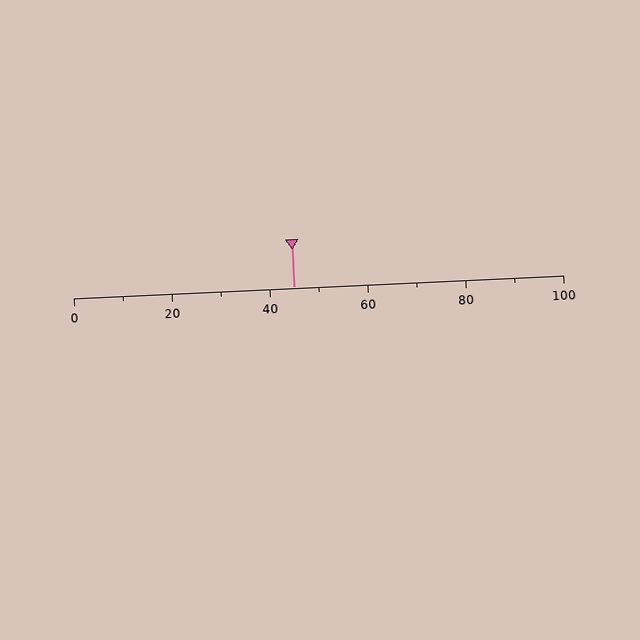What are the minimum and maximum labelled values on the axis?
The axis runs from 0 to 100.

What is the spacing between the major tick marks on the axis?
The major ticks are spaced 20 apart.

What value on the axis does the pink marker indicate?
The marker indicates approximately 45.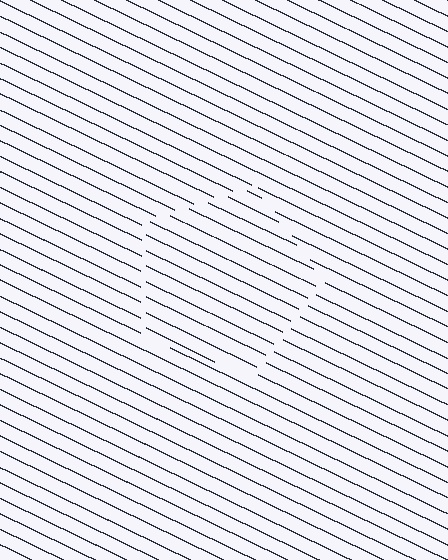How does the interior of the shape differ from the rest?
The interior of the shape contains the same grating, shifted by half a period — the contour is defined by the phase discontinuity where line-ends from the inner and outer gratings abut.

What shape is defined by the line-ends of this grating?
An illusory pentagon. The interior of the shape contains the same grating, shifted by half a period — the contour is defined by the phase discontinuity where line-ends from the inner and outer gratings abut.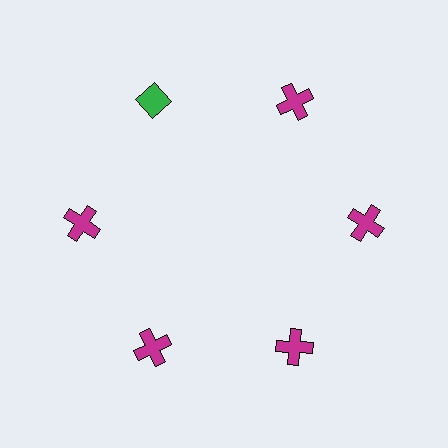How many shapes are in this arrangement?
There are 6 shapes arranged in a ring pattern.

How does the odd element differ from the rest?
It differs in both color (green instead of magenta) and shape (diamond instead of cross).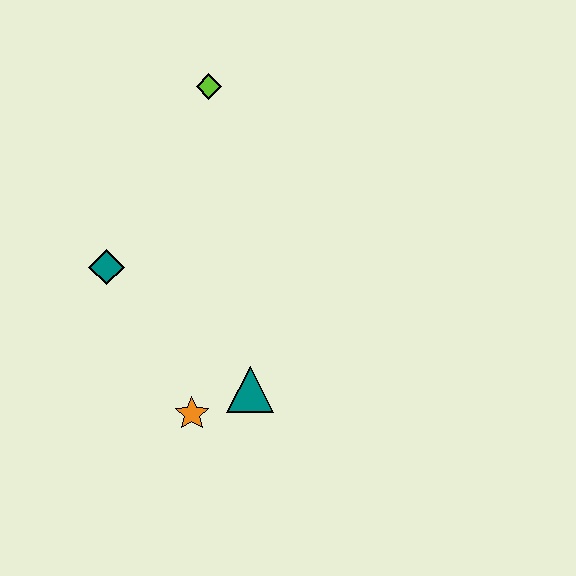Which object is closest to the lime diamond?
The teal diamond is closest to the lime diamond.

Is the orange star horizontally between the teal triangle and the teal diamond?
Yes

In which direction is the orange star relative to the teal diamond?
The orange star is below the teal diamond.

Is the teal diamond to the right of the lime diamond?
No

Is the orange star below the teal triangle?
Yes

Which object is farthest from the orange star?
The lime diamond is farthest from the orange star.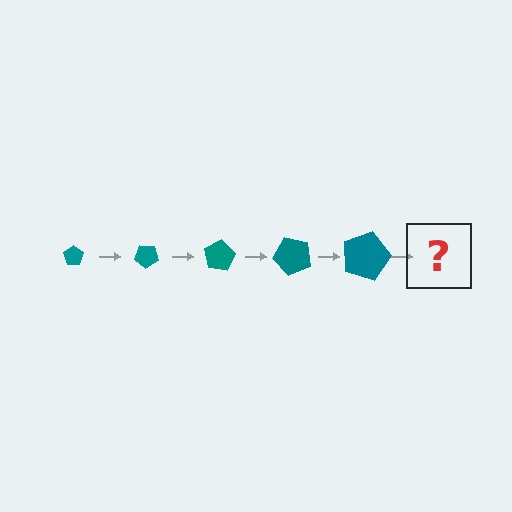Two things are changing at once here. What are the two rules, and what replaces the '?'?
The two rules are that the pentagon grows larger each step and it rotates 40 degrees each step. The '?' should be a pentagon, larger than the previous one and rotated 200 degrees from the start.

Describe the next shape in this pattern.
It should be a pentagon, larger than the previous one and rotated 200 degrees from the start.